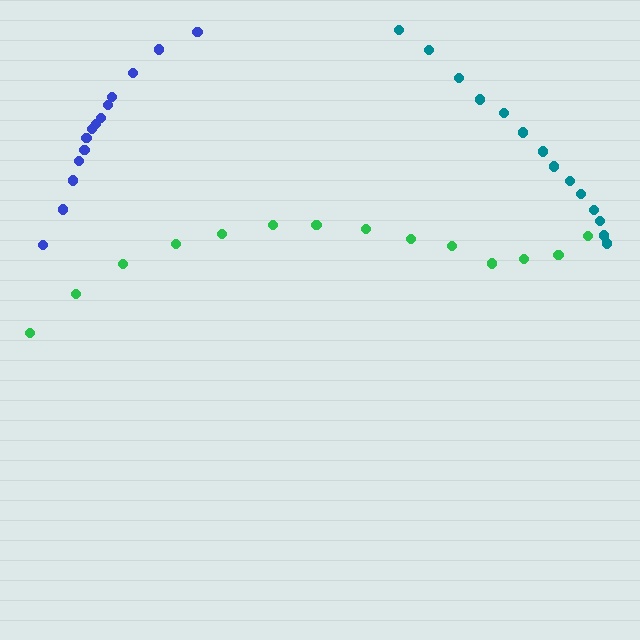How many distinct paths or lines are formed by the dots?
There are 3 distinct paths.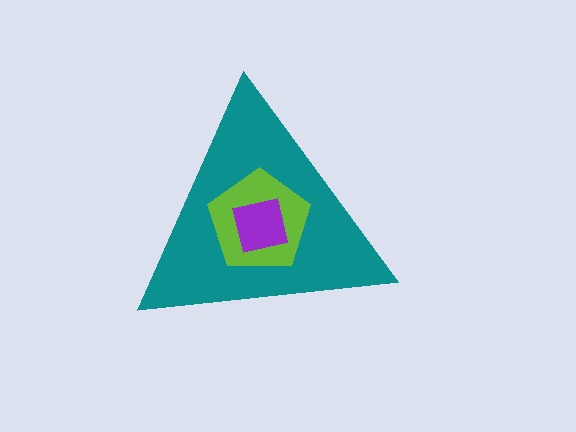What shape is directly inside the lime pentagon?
The purple square.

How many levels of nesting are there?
3.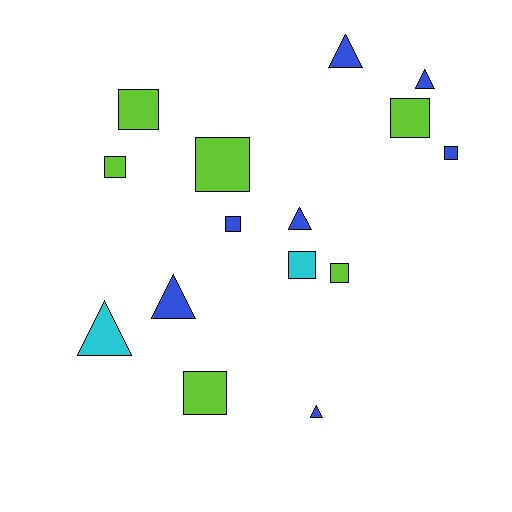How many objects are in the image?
There are 15 objects.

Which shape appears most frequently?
Square, with 9 objects.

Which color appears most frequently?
Blue, with 7 objects.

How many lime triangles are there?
There are no lime triangles.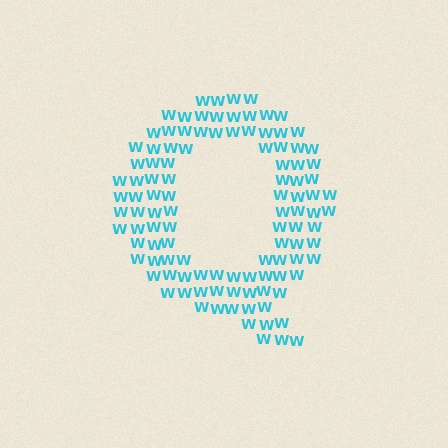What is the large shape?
The large shape is the letter Q.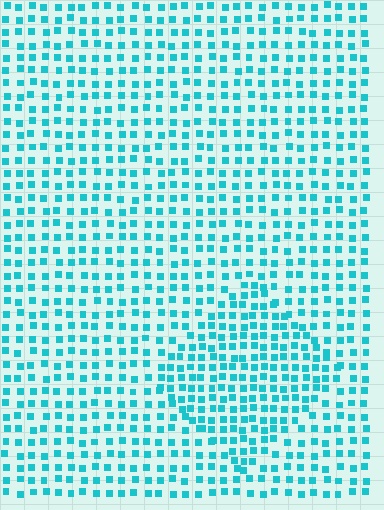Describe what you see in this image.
The image contains small cyan elements arranged at two different densities. A diamond-shaped region is visible where the elements are more densely packed than the surrounding area.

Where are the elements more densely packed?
The elements are more densely packed inside the diamond boundary.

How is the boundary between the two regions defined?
The boundary is defined by a change in element density (approximately 1.5x ratio). All elements are the same color, size, and shape.